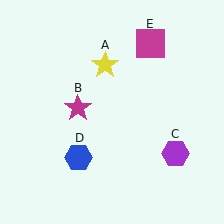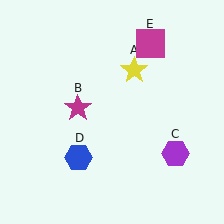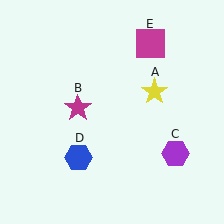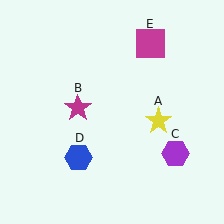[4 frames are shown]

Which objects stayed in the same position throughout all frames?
Magenta star (object B) and purple hexagon (object C) and blue hexagon (object D) and magenta square (object E) remained stationary.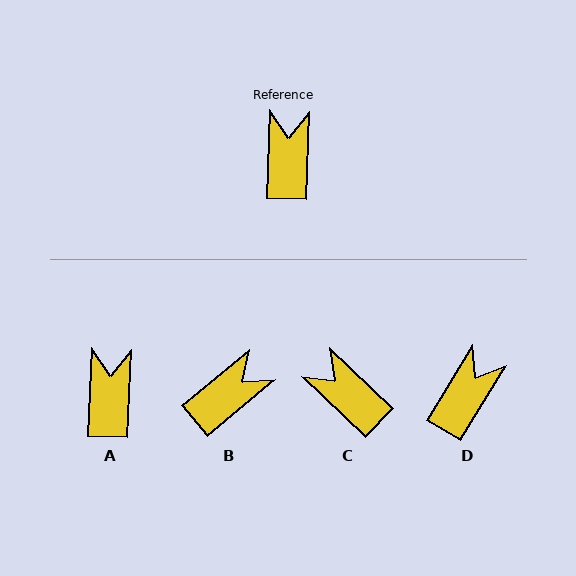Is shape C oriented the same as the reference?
No, it is off by about 49 degrees.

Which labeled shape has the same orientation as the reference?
A.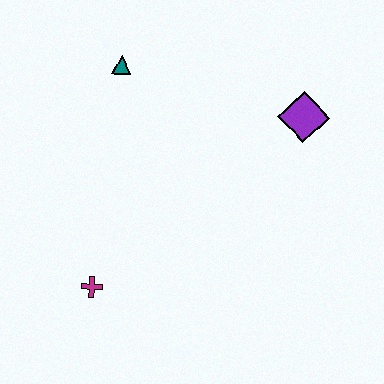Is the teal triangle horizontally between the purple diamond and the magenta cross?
Yes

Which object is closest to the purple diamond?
The teal triangle is closest to the purple diamond.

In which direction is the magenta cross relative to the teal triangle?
The magenta cross is below the teal triangle.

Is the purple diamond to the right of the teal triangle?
Yes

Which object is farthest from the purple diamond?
The magenta cross is farthest from the purple diamond.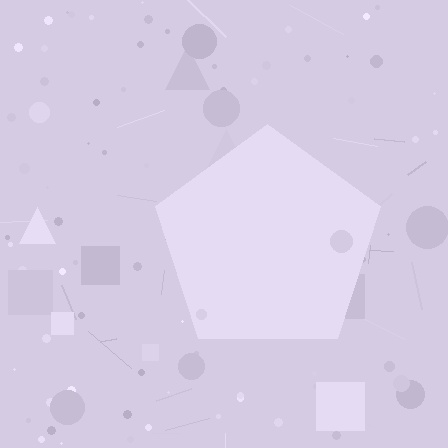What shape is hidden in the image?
A pentagon is hidden in the image.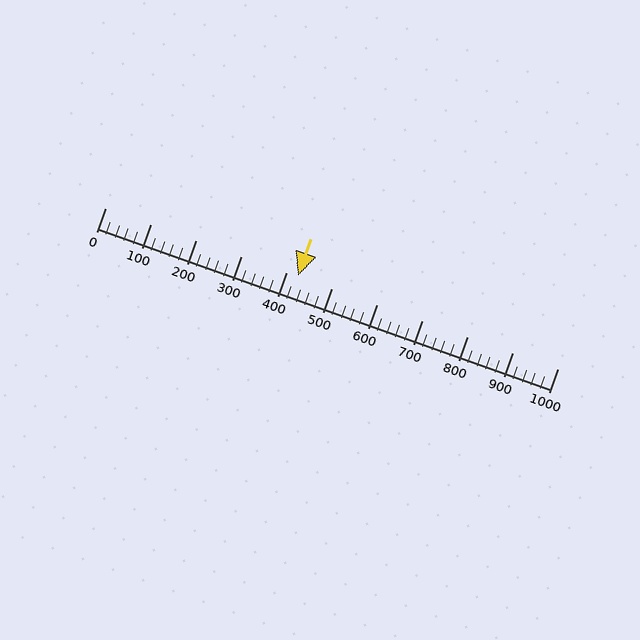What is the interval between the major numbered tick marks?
The major tick marks are spaced 100 units apart.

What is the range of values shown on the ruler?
The ruler shows values from 0 to 1000.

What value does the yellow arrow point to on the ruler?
The yellow arrow points to approximately 426.